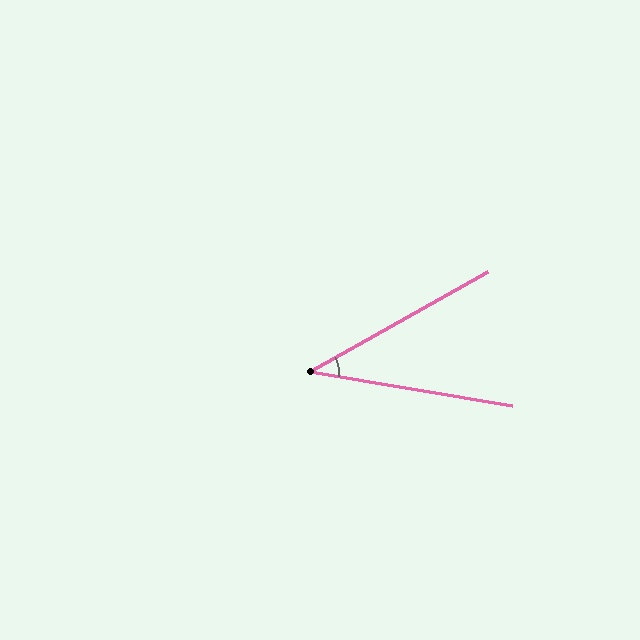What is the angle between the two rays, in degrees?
Approximately 39 degrees.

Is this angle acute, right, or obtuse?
It is acute.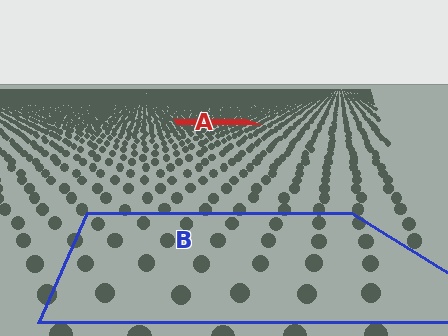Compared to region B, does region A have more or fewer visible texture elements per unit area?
Region A has more texture elements per unit area — they are packed more densely because it is farther away.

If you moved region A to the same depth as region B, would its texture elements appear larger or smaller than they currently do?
They would appear larger. At a closer depth, the same texture elements are projected at a bigger on-screen size.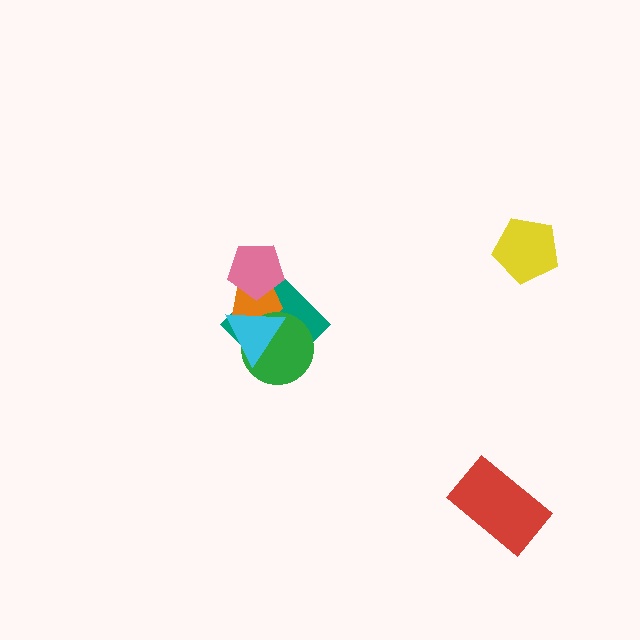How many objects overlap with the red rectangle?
0 objects overlap with the red rectangle.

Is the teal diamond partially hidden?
Yes, it is partially covered by another shape.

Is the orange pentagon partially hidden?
Yes, it is partially covered by another shape.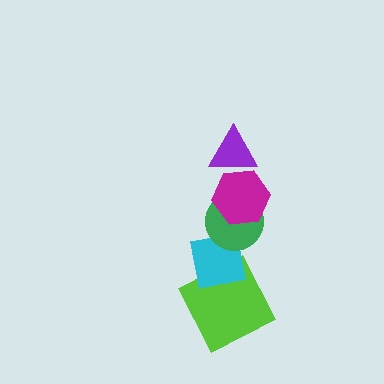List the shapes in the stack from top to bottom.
From top to bottom: the purple triangle, the magenta hexagon, the green circle, the cyan square, the lime square.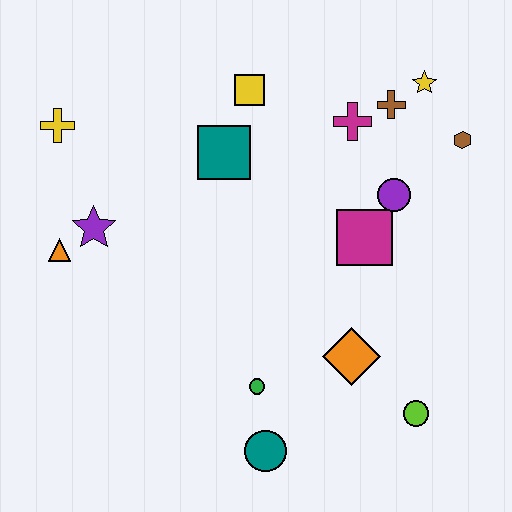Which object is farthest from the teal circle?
The yellow star is farthest from the teal circle.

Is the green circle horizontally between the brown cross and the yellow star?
No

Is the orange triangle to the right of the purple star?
No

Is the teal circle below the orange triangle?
Yes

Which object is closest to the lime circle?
The orange diamond is closest to the lime circle.